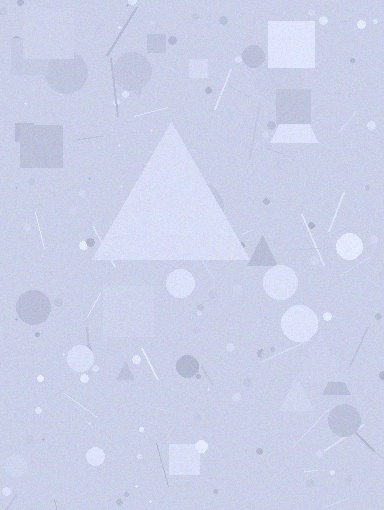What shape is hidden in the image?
A triangle is hidden in the image.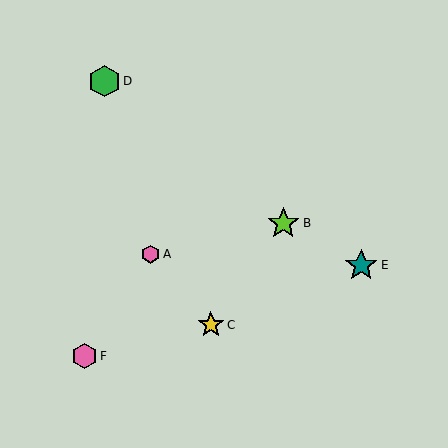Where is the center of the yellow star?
The center of the yellow star is at (211, 325).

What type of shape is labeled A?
Shape A is a pink hexagon.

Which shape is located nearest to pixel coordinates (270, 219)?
The lime star (labeled B) at (283, 223) is nearest to that location.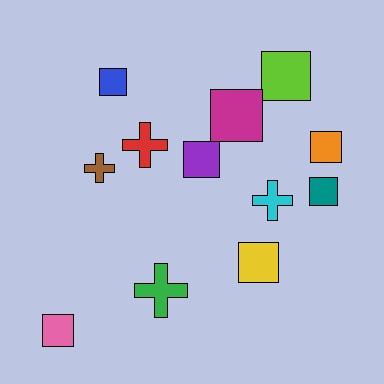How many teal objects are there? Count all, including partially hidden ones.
There is 1 teal object.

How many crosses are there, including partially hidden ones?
There are 4 crosses.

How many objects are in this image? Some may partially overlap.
There are 12 objects.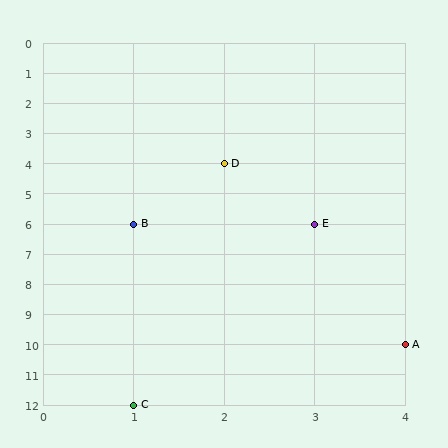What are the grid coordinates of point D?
Point D is at grid coordinates (2, 4).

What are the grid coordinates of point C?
Point C is at grid coordinates (1, 12).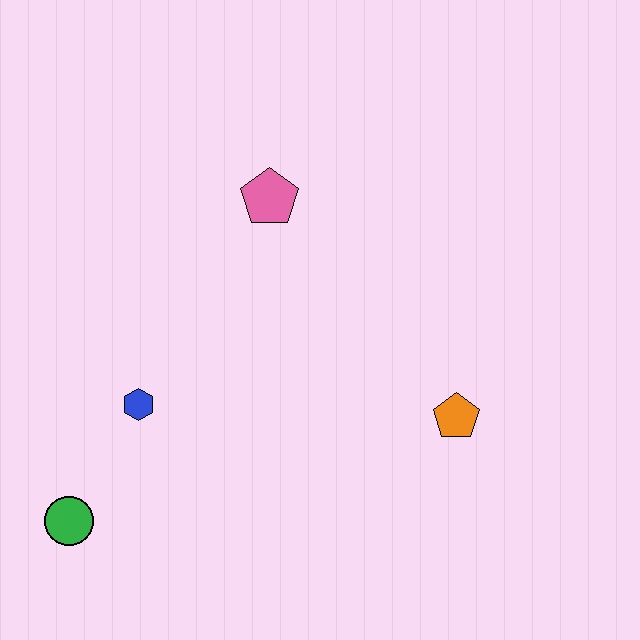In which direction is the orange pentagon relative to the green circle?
The orange pentagon is to the right of the green circle.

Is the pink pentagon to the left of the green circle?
No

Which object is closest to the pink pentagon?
The blue hexagon is closest to the pink pentagon.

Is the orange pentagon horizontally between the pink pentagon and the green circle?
No